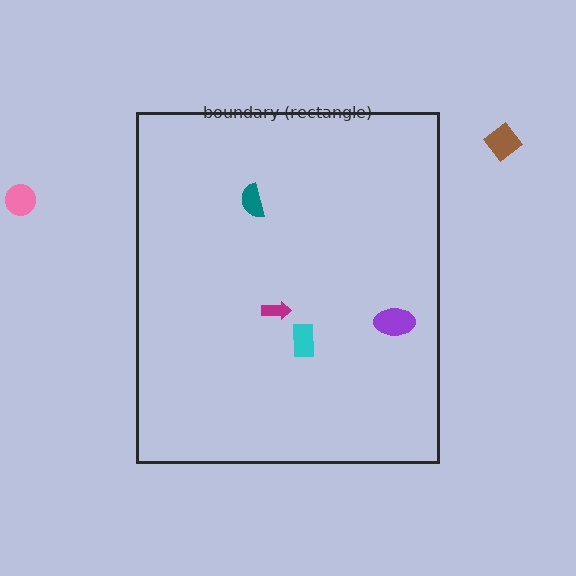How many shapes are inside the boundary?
4 inside, 2 outside.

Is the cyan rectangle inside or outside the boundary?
Inside.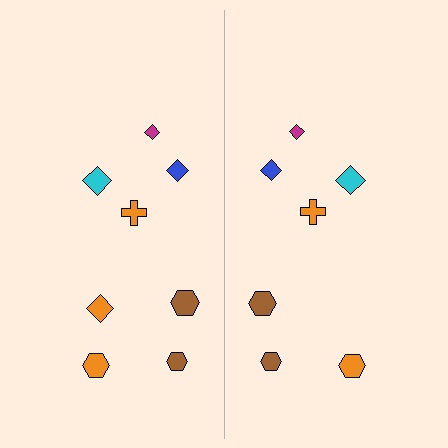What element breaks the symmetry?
A orange diamond is missing from the right side.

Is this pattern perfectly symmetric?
No, the pattern is not perfectly symmetric. A orange diamond is missing from the right side.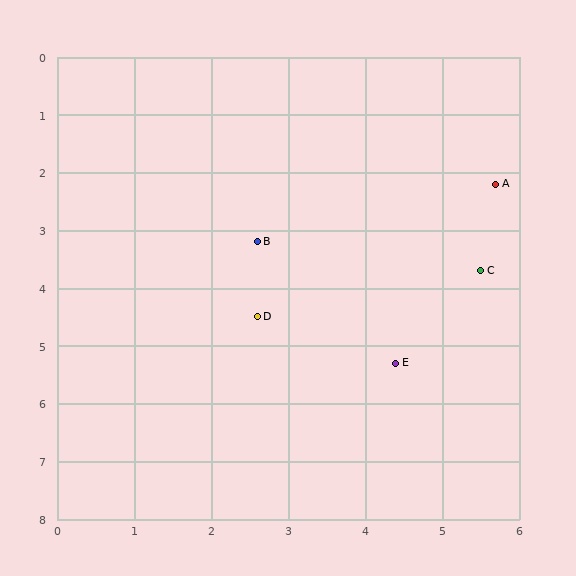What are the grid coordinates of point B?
Point B is at approximately (2.6, 3.2).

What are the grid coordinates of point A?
Point A is at approximately (5.7, 2.2).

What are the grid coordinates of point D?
Point D is at approximately (2.6, 4.5).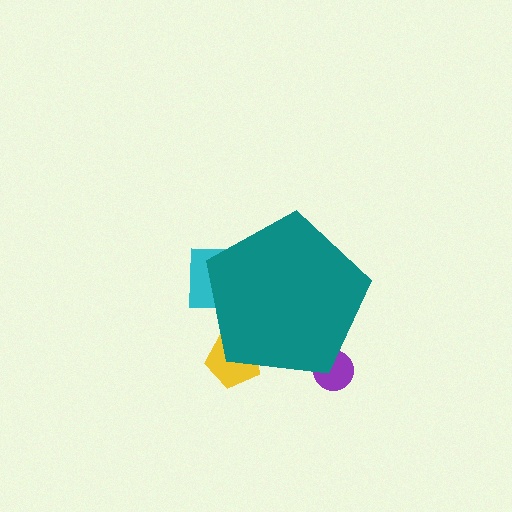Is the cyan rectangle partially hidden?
Yes, the cyan rectangle is partially hidden behind the teal pentagon.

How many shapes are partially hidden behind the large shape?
3 shapes are partially hidden.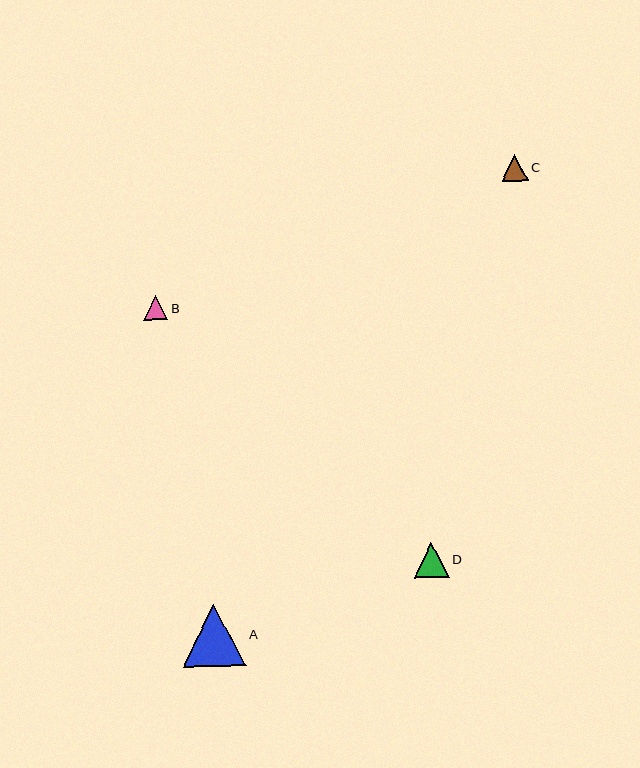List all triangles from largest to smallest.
From largest to smallest: A, D, C, B.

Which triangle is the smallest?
Triangle B is the smallest with a size of approximately 24 pixels.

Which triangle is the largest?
Triangle A is the largest with a size of approximately 63 pixels.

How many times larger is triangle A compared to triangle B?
Triangle A is approximately 2.6 times the size of triangle B.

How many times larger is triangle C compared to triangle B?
Triangle C is approximately 1.1 times the size of triangle B.